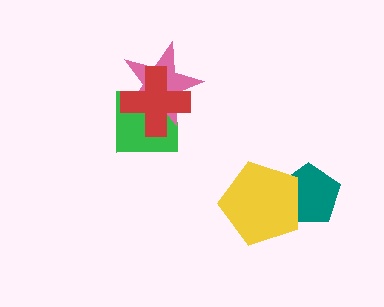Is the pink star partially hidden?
Yes, it is partially covered by another shape.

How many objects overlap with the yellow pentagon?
1 object overlaps with the yellow pentagon.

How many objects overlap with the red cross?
2 objects overlap with the red cross.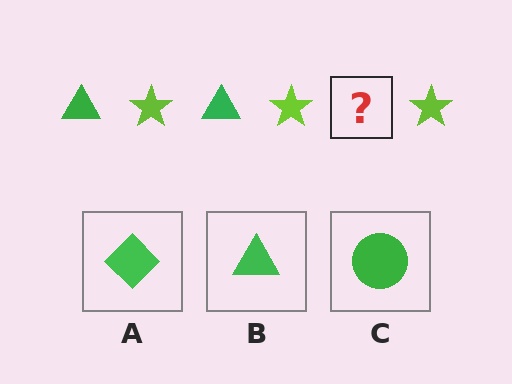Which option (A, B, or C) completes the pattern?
B.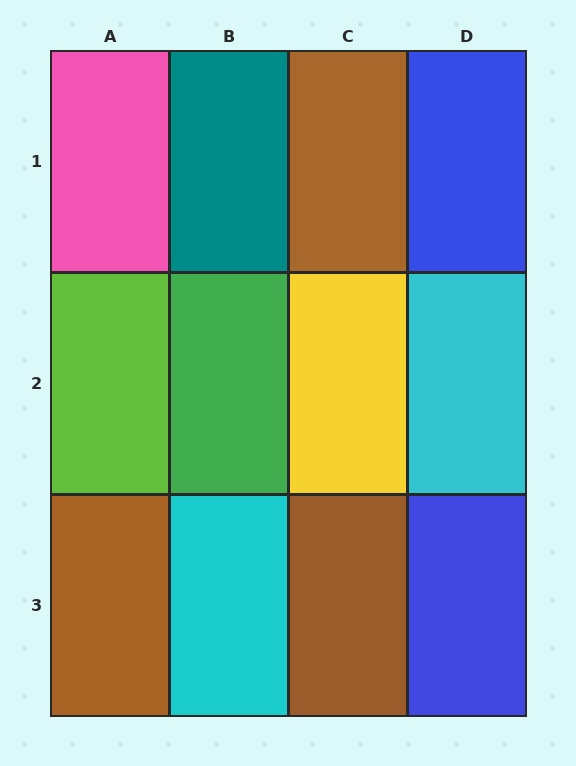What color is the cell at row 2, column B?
Green.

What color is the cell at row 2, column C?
Yellow.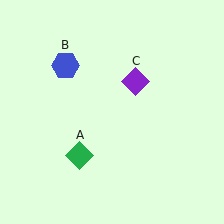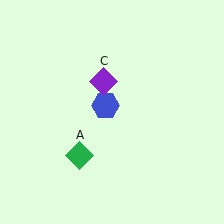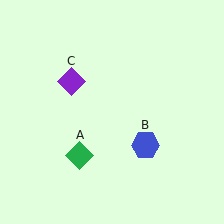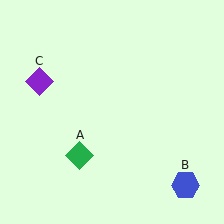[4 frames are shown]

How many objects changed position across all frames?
2 objects changed position: blue hexagon (object B), purple diamond (object C).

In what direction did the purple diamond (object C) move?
The purple diamond (object C) moved left.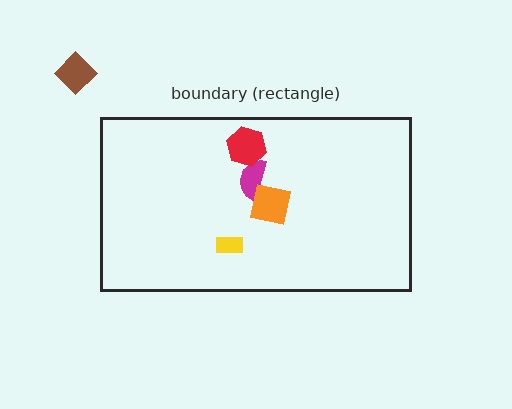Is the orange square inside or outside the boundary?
Inside.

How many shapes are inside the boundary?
4 inside, 1 outside.